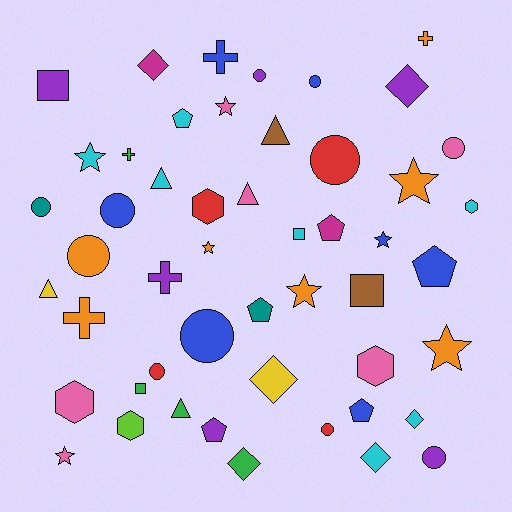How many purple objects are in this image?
There are 6 purple objects.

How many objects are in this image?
There are 50 objects.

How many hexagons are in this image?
There are 5 hexagons.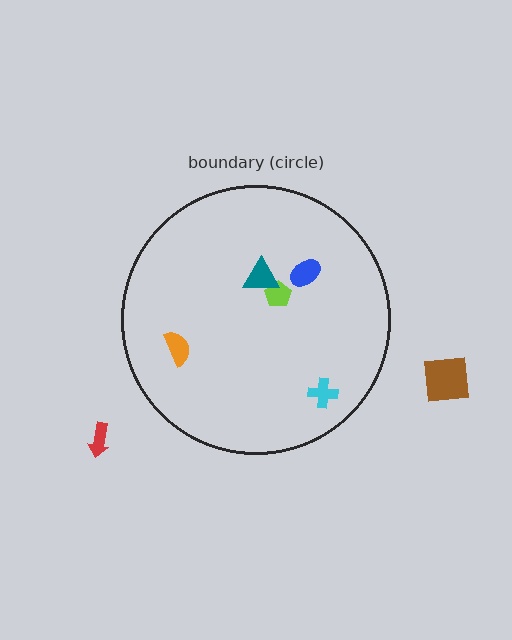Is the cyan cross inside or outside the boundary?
Inside.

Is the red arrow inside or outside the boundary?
Outside.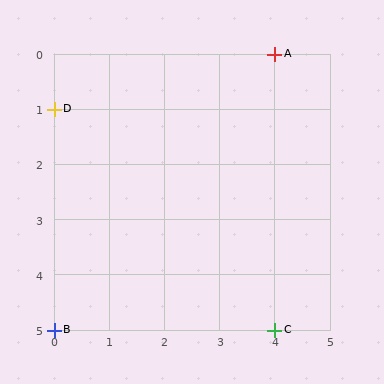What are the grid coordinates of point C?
Point C is at grid coordinates (4, 5).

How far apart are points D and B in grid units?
Points D and B are 4 rows apart.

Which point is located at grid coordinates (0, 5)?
Point B is at (0, 5).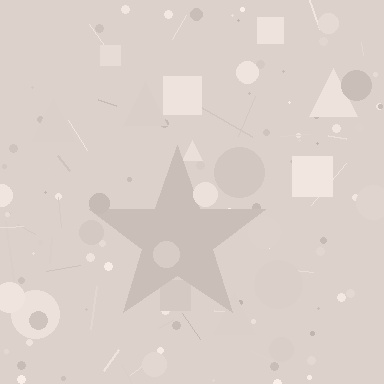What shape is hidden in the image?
A star is hidden in the image.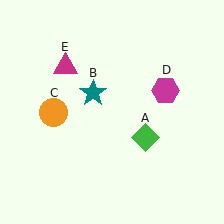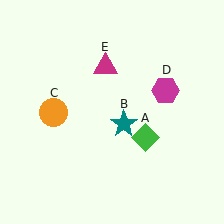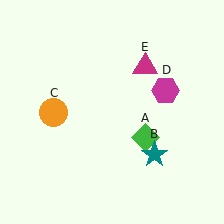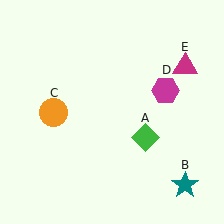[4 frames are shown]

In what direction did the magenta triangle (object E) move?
The magenta triangle (object E) moved right.